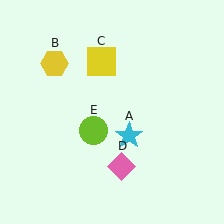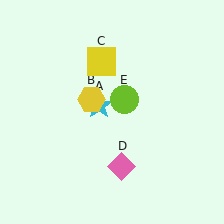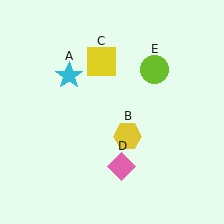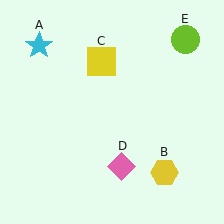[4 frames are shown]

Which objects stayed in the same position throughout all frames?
Yellow square (object C) and pink diamond (object D) remained stationary.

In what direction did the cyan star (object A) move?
The cyan star (object A) moved up and to the left.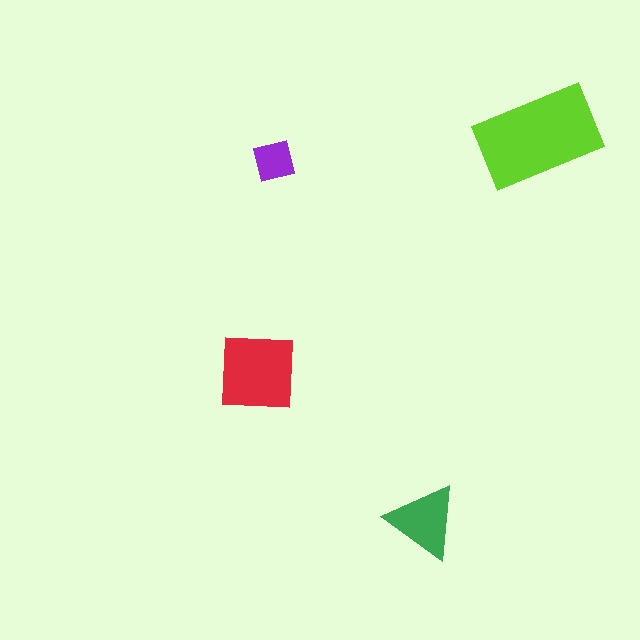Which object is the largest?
The lime rectangle.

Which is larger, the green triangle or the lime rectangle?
The lime rectangle.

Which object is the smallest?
The purple square.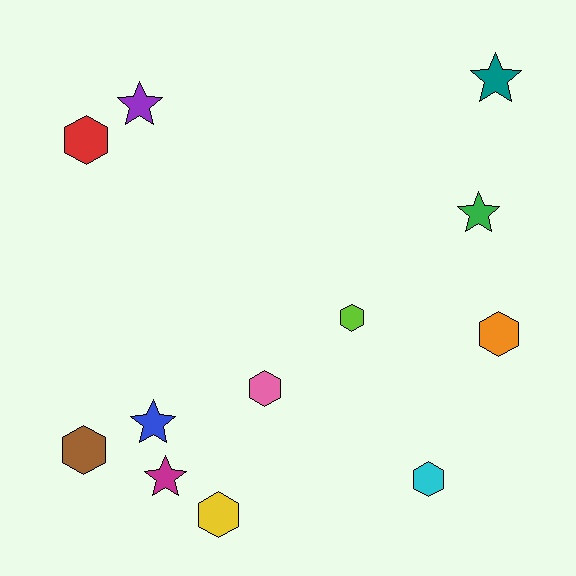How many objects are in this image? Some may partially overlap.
There are 12 objects.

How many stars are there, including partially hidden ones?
There are 5 stars.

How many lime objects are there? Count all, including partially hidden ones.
There is 1 lime object.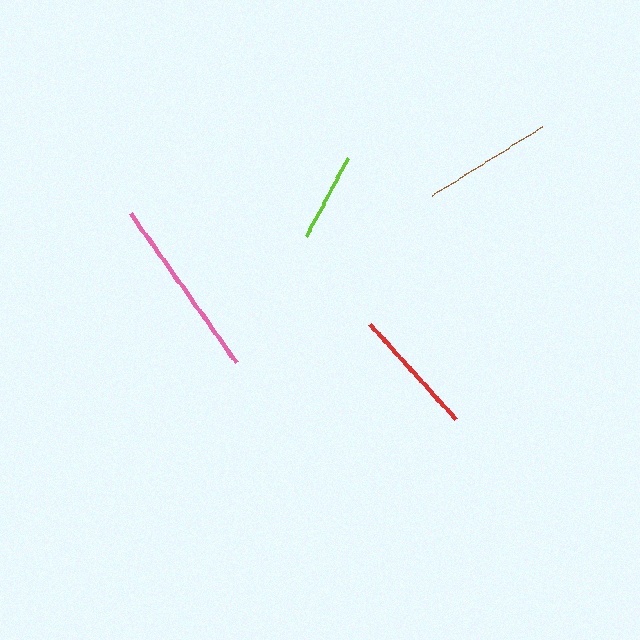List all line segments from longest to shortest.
From longest to shortest: pink, brown, red, lime.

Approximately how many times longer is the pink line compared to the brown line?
The pink line is approximately 1.4 times the length of the brown line.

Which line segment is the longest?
The pink line is the longest at approximately 182 pixels.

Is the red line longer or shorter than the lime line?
The red line is longer than the lime line.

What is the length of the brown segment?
The brown segment is approximately 129 pixels long.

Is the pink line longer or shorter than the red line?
The pink line is longer than the red line.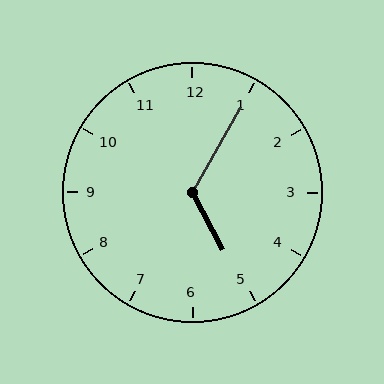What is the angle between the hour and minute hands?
Approximately 122 degrees.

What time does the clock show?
5:05.